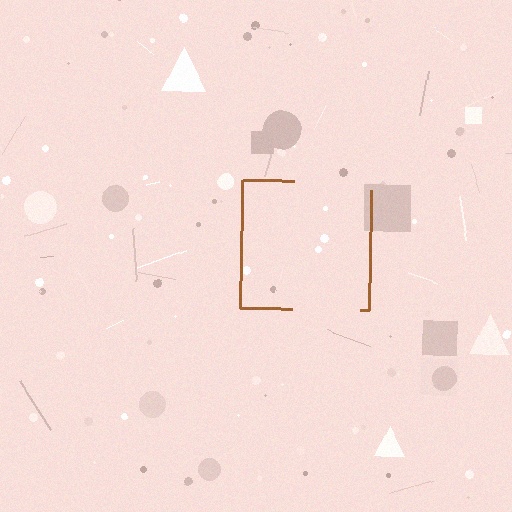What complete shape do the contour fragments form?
The contour fragments form a square.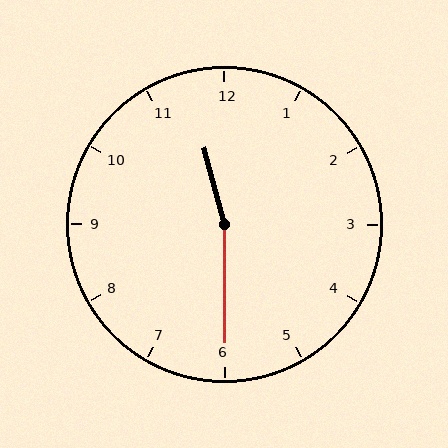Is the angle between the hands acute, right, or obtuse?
It is obtuse.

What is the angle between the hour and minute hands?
Approximately 165 degrees.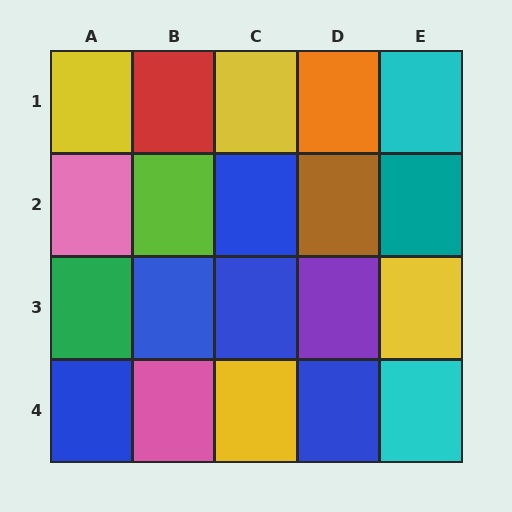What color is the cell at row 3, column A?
Green.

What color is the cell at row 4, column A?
Blue.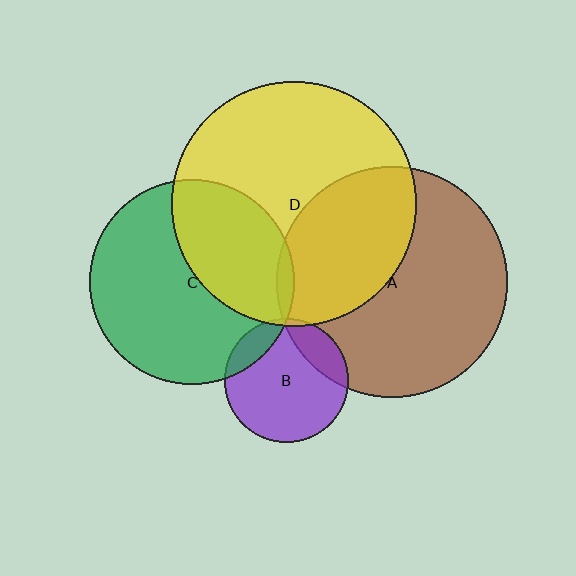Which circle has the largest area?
Circle D (yellow).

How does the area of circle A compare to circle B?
Approximately 3.4 times.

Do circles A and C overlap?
Yes.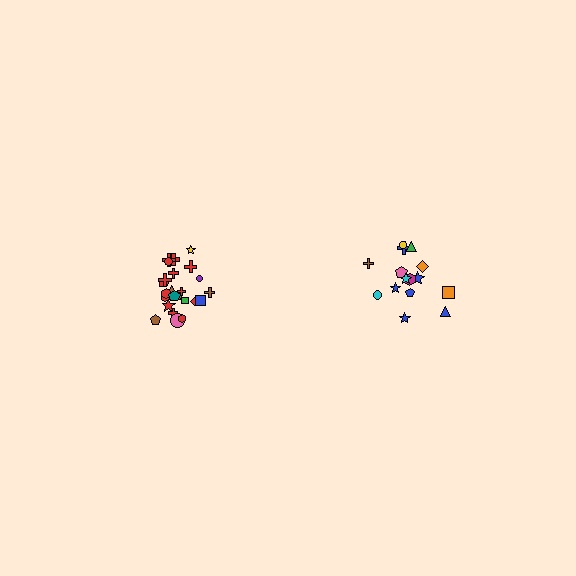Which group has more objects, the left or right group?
The left group.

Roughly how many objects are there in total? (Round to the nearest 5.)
Roughly 40 objects in total.